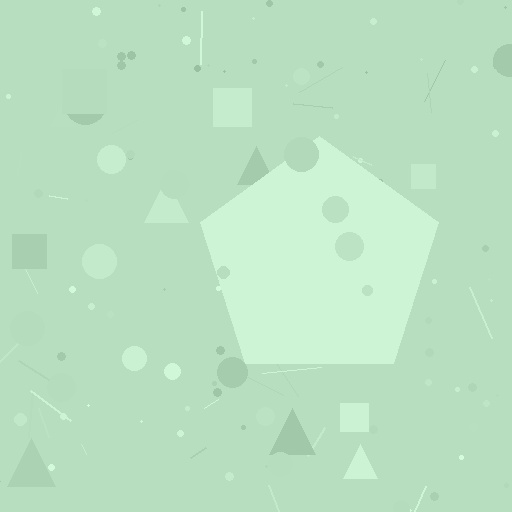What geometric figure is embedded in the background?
A pentagon is embedded in the background.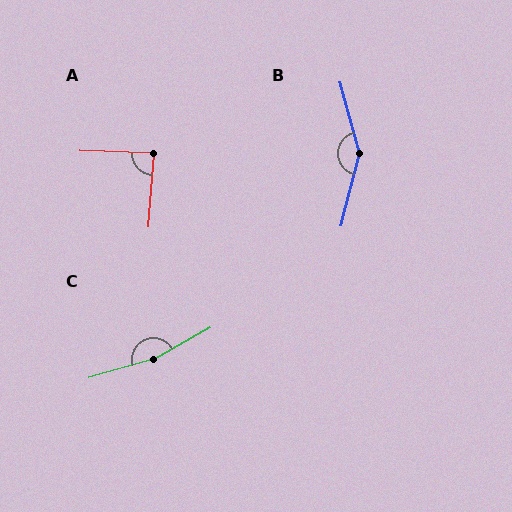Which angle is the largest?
C, at approximately 166 degrees.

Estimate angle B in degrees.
Approximately 150 degrees.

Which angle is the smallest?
A, at approximately 88 degrees.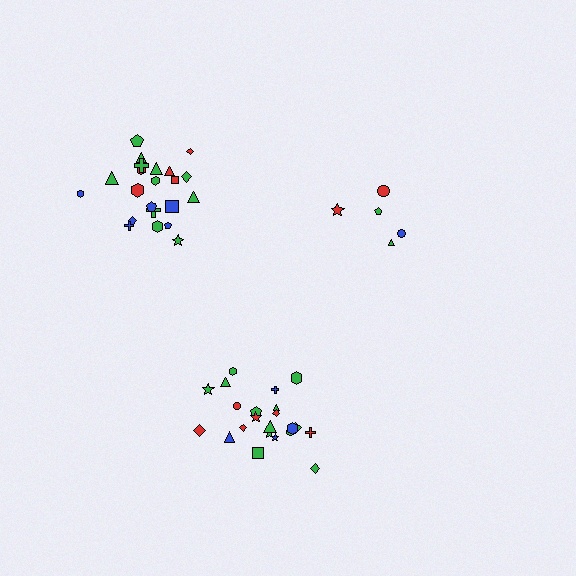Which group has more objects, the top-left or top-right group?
The top-left group.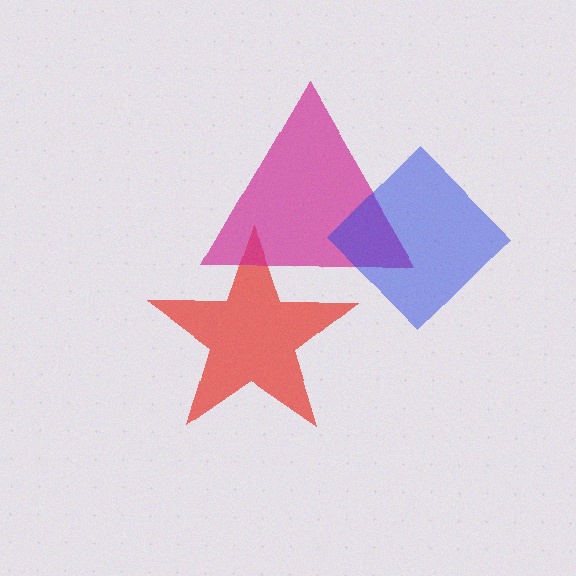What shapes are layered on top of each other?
The layered shapes are: a red star, a magenta triangle, a blue diamond.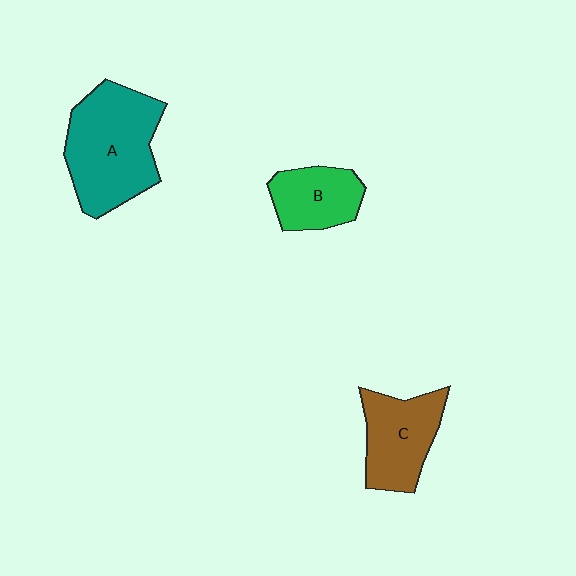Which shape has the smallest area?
Shape B (green).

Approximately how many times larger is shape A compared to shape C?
Approximately 1.5 times.